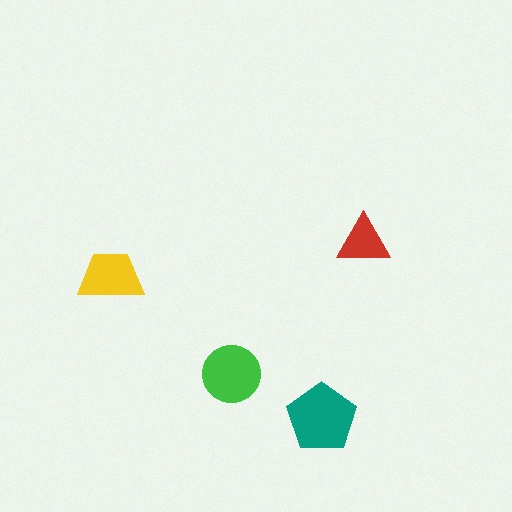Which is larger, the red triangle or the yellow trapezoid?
The yellow trapezoid.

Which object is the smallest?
The red triangle.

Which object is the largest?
The teal pentagon.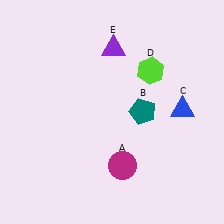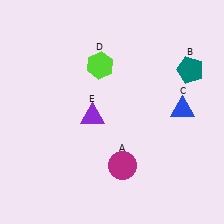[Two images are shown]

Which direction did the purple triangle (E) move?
The purple triangle (E) moved down.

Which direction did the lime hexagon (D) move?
The lime hexagon (D) moved left.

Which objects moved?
The objects that moved are: the teal pentagon (B), the lime hexagon (D), the purple triangle (E).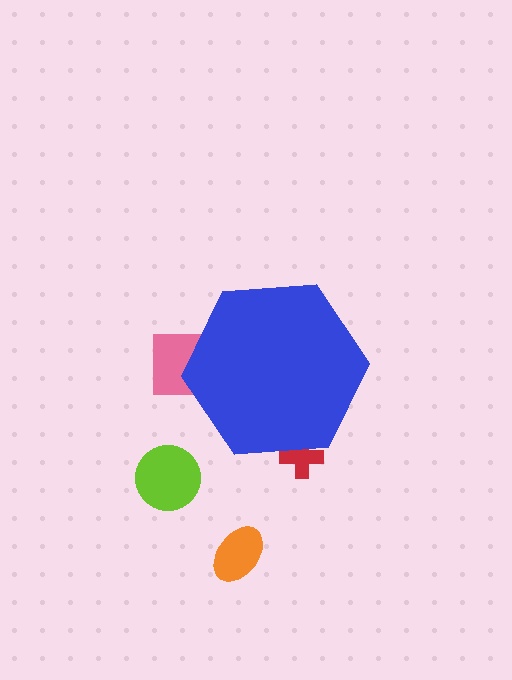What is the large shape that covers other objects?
A blue hexagon.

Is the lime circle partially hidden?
No, the lime circle is fully visible.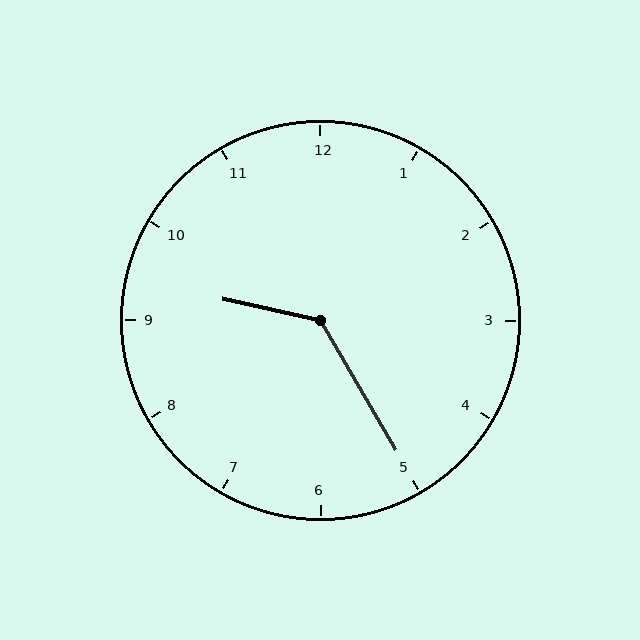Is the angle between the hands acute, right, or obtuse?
It is obtuse.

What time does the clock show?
9:25.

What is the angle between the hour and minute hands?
Approximately 132 degrees.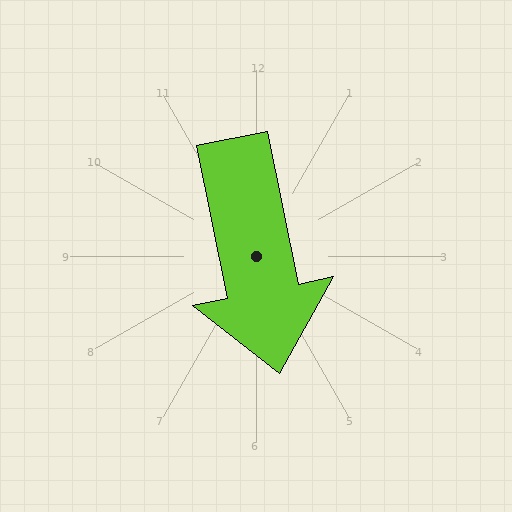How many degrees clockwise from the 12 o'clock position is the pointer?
Approximately 168 degrees.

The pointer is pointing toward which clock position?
Roughly 6 o'clock.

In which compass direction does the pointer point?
South.